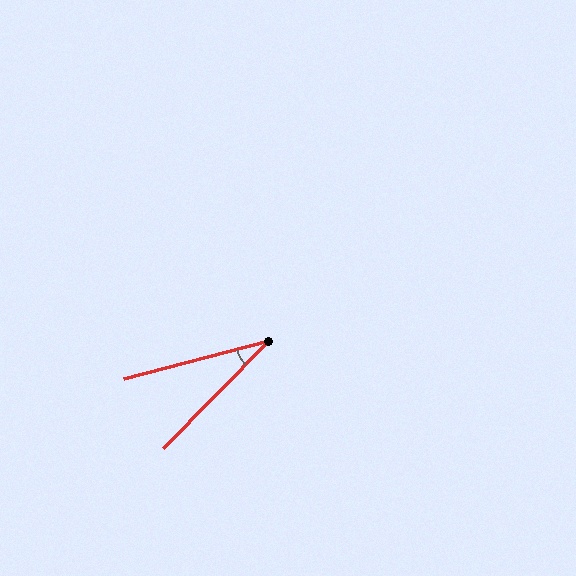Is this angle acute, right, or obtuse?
It is acute.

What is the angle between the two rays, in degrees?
Approximately 31 degrees.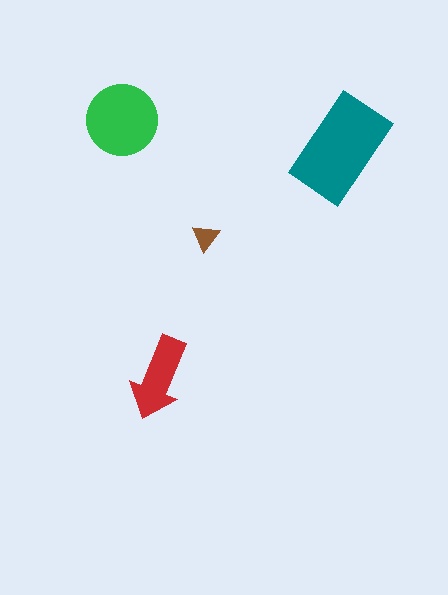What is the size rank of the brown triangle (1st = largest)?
4th.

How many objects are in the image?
There are 4 objects in the image.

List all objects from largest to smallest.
The teal rectangle, the green circle, the red arrow, the brown triangle.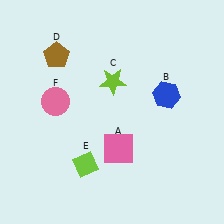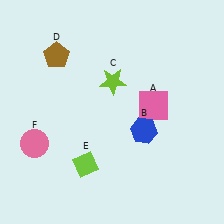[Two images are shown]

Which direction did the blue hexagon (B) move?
The blue hexagon (B) moved down.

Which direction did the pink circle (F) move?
The pink circle (F) moved down.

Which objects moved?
The objects that moved are: the pink square (A), the blue hexagon (B), the pink circle (F).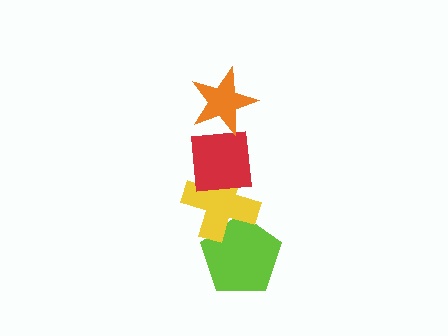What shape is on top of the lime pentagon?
The yellow cross is on top of the lime pentagon.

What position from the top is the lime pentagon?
The lime pentagon is 4th from the top.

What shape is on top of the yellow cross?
The red square is on top of the yellow cross.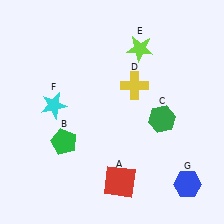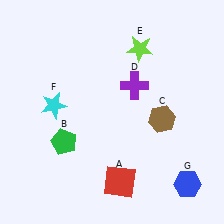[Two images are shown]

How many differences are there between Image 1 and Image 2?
There are 2 differences between the two images.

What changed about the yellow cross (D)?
In Image 1, D is yellow. In Image 2, it changed to purple.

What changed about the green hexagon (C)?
In Image 1, C is green. In Image 2, it changed to brown.